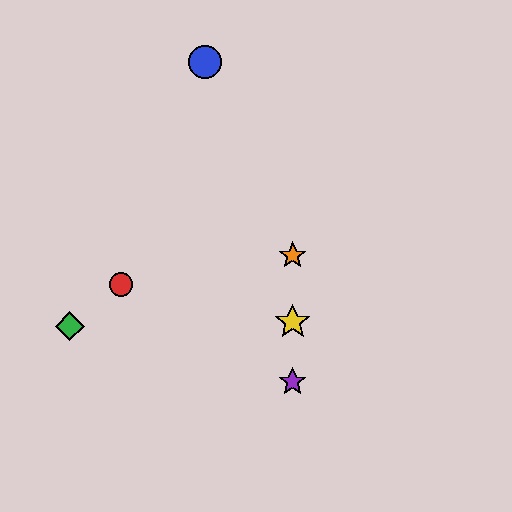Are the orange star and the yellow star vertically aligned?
Yes, both are at x≈293.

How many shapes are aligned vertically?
3 shapes (the yellow star, the purple star, the orange star) are aligned vertically.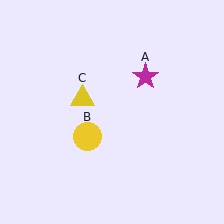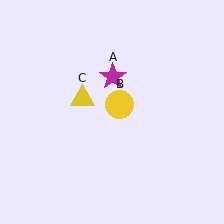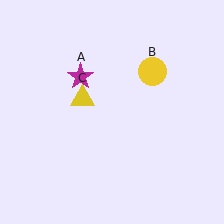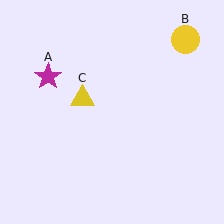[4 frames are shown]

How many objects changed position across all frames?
2 objects changed position: magenta star (object A), yellow circle (object B).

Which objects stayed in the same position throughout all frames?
Yellow triangle (object C) remained stationary.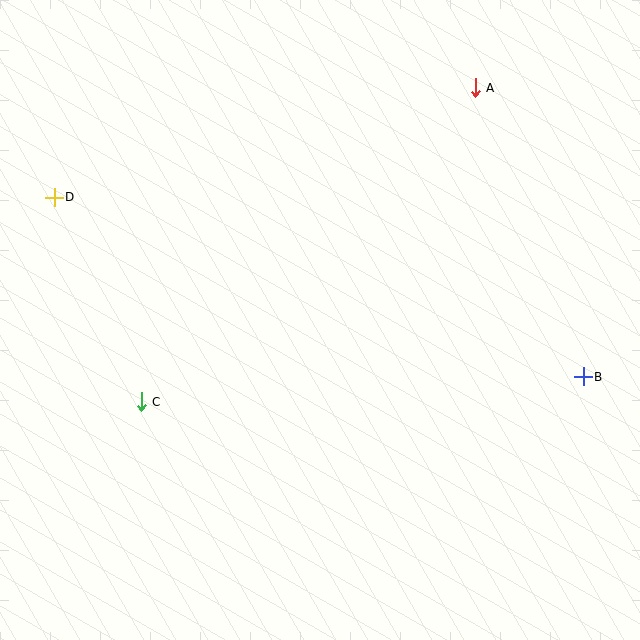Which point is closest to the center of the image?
Point C at (141, 402) is closest to the center.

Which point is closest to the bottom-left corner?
Point C is closest to the bottom-left corner.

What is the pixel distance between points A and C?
The distance between A and C is 459 pixels.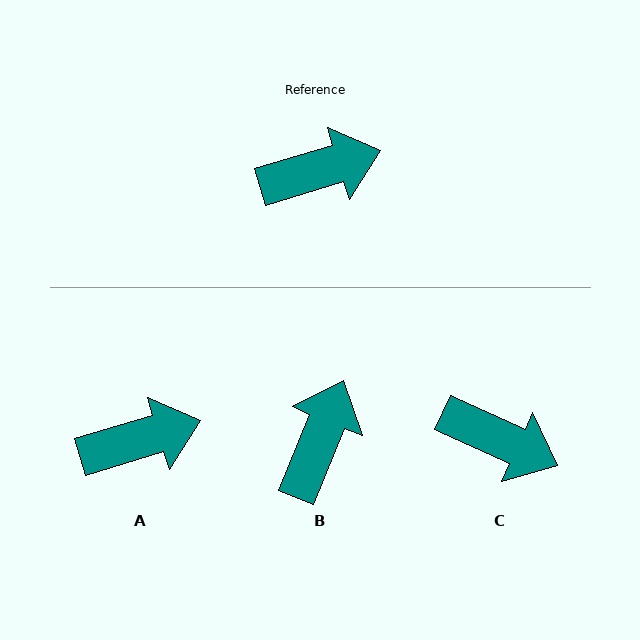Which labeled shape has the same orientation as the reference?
A.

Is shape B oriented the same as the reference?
No, it is off by about 51 degrees.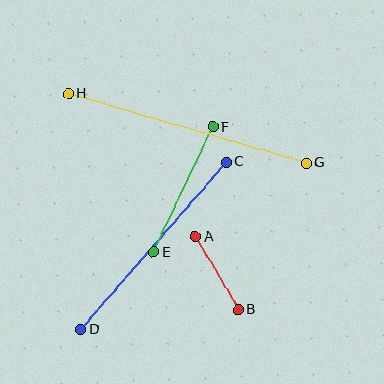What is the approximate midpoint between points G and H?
The midpoint is at approximately (187, 128) pixels.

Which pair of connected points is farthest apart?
Points G and H are farthest apart.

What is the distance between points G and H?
The distance is approximately 248 pixels.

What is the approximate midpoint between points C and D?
The midpoint is at approximately (153, 246) pixels.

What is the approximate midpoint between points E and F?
The midpoint is at approximately (184, 190) pixels.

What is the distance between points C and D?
The distance is approximately 222 pixels.